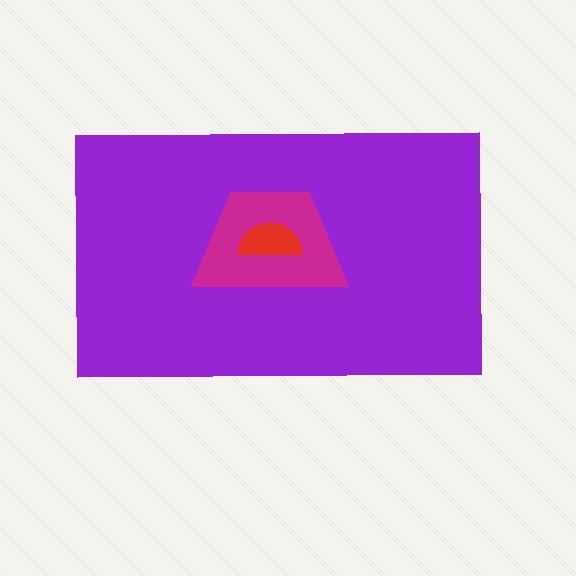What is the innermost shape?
The red semicircle.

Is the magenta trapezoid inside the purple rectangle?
Yes.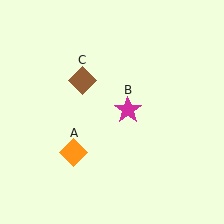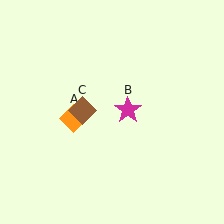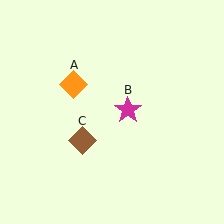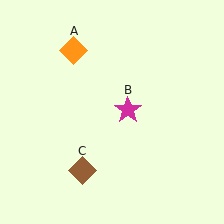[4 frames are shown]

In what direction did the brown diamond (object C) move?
The brown diamond (object C) moved down.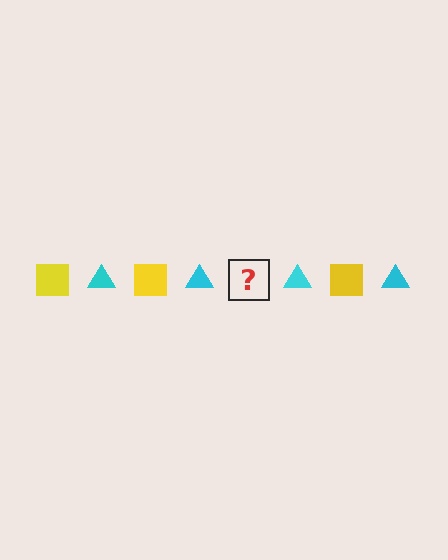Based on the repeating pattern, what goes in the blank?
The blank should be a yellow square.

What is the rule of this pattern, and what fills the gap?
The rule is that the pattern alternates between yellow square and cyan triangle. The gap should be filled with a yellow square.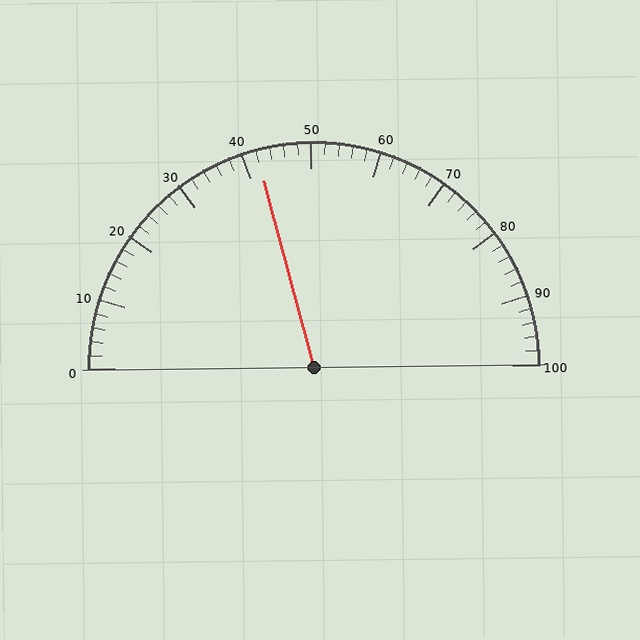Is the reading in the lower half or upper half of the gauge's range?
The reading is in the lower half of the range (0 to 100).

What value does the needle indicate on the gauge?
The needle indicates approximately 42.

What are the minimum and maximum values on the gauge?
The gauge ranges from 0 to 100.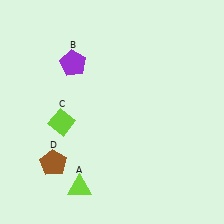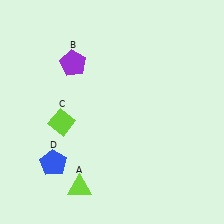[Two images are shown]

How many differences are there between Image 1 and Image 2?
There is 1 difference between the two images.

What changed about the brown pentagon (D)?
In Image 1, D is brown. In Image 2, it changed to blue.